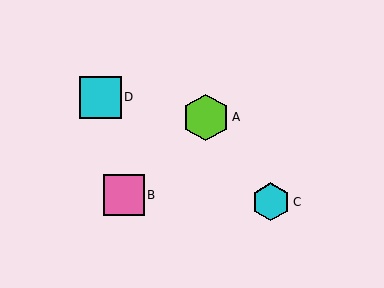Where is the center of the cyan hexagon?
The center of the cyan hexagon is at (271, 202).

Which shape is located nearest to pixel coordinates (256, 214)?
The cyan hexagon (labeled C) at (271, 202) is nearest to that location.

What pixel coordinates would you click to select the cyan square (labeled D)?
Click at (101, 97) to select the cyan square D.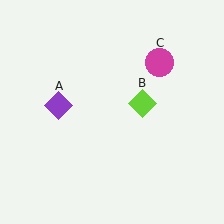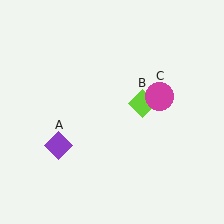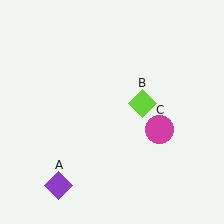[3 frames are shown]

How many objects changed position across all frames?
2 objects changed position: purple diamond (object A), magenta circle (object C).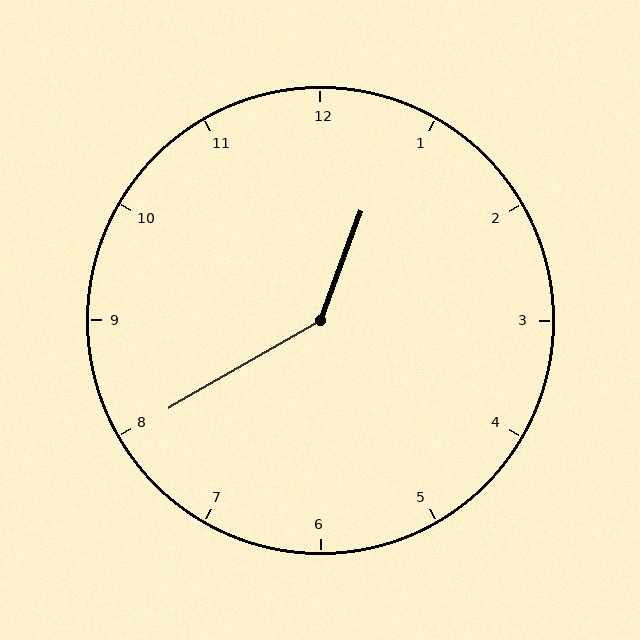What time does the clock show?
12:40.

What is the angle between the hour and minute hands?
Approximately 140 degrees.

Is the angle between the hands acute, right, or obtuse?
It is obtuse.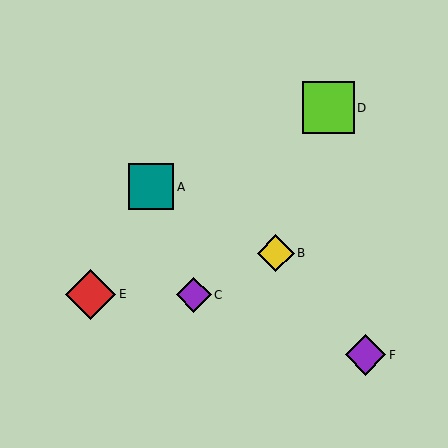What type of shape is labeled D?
Shape D is a lime square.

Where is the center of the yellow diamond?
The center of the yellow diamond is at (276, 253).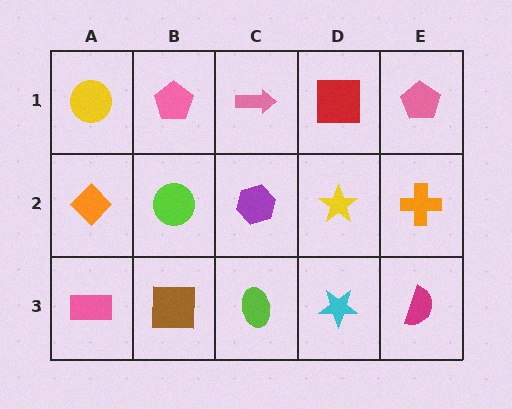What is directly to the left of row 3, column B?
A pink rectangle.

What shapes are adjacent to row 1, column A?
An orange diamond (row 2, column A), a pink pentagon (row 1, column B).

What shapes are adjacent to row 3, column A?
An orange diamond (row 2, column A), a brown square (row 3, column B).